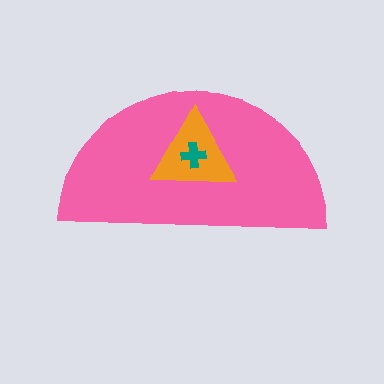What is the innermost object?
The teal cross.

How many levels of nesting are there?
3.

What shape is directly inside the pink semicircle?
The orange triangle.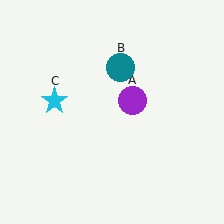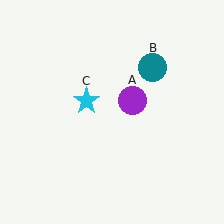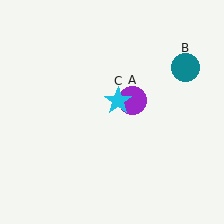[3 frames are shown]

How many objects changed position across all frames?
2 objects changed position: teal circle (object B), cyan star (object C).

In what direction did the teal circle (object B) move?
The teal circle (object B) moved right.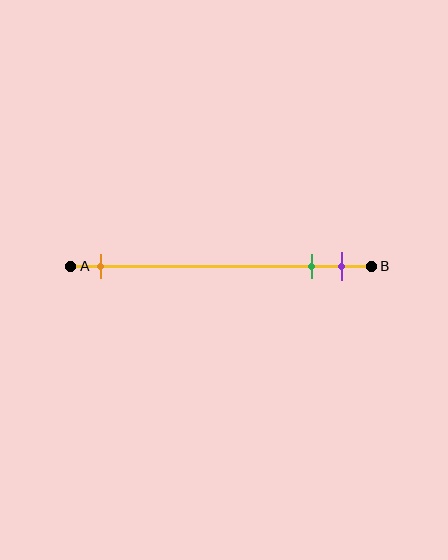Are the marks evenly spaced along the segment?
No, the marks are not evenly spaced.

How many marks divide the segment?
There are 3 marks dividing the segment.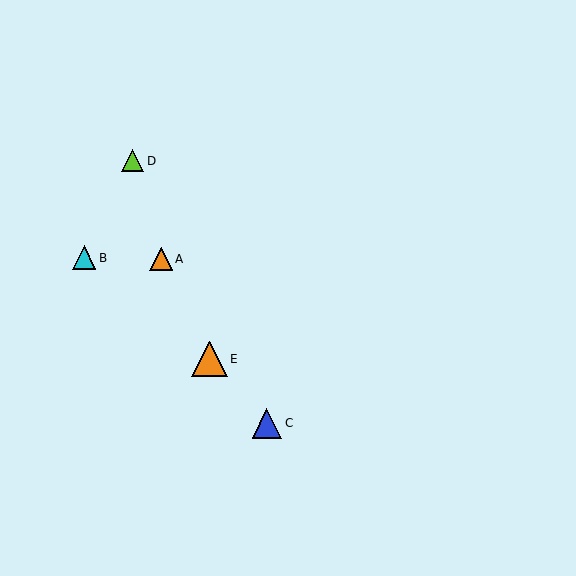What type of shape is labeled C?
Shape C is a blue triangle.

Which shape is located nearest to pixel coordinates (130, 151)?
The lime triangle (labeled D) at (132, 161) is nearest to that location.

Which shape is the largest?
The orange triangle (labeled E) is the largest.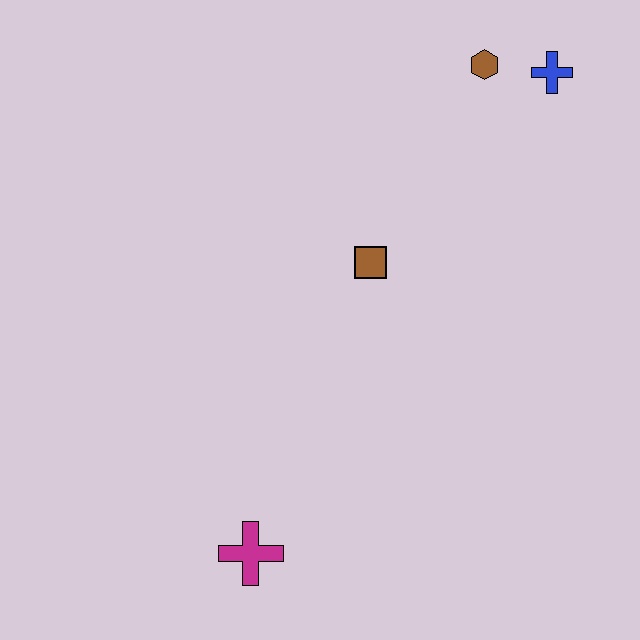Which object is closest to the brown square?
The brown hexagon is closest to the brown square.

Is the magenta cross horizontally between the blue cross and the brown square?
No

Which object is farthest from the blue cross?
The magenta cross is farthest from the blue cross.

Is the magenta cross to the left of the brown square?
Yes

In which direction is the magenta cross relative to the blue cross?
The magenta cross is below the blue cross.